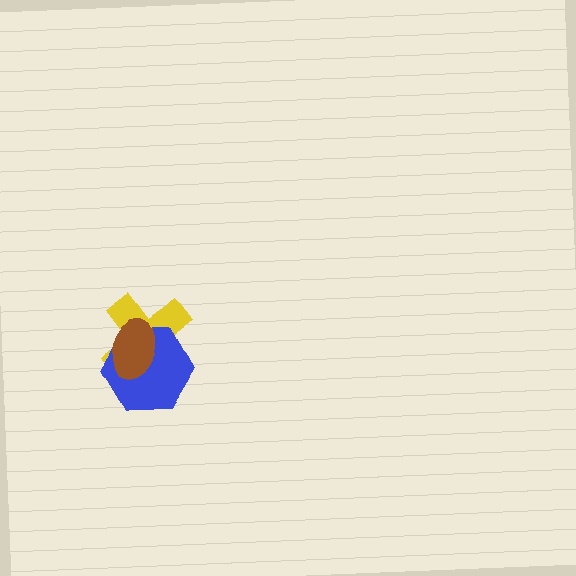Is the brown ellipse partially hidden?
No, no other shape covers it.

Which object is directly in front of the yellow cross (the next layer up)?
The blue hexagon is directly in front of the yellow cross.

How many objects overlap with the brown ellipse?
2 objects overlap with the brown ellipse.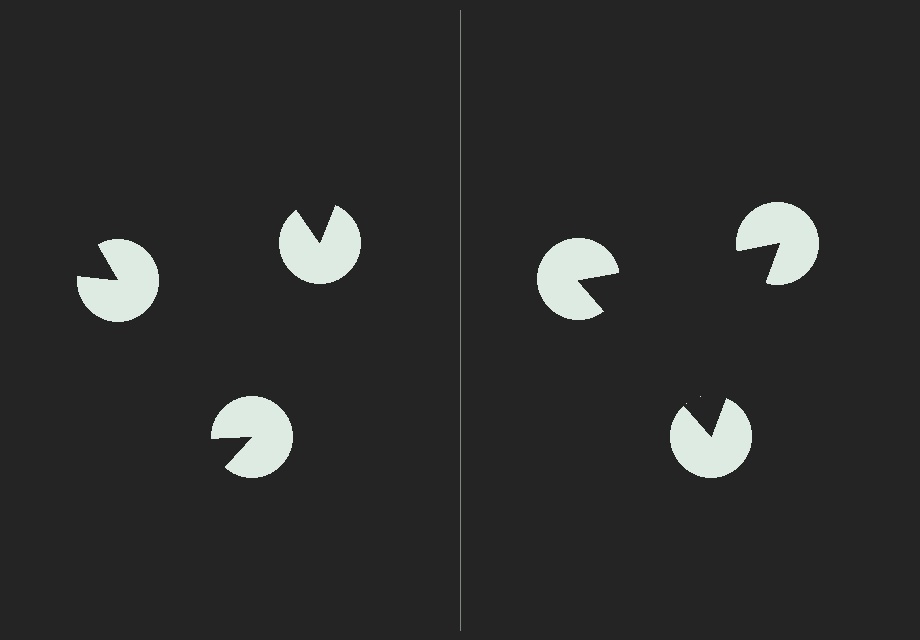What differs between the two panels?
The pac-man discs are positioned identically on both sides; only the wedge orientations differ. On the right they align to a triangle; on the left they are misaligned.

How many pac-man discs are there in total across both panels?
6 — 3 on each side.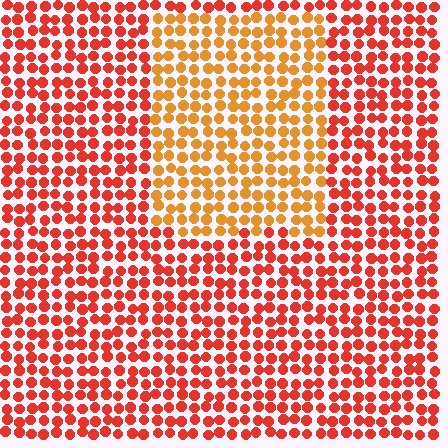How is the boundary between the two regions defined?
The boundary is defined purely by a slight shift in hue (about 31 degrees). Spacing, size, and orientation are identical on both sides.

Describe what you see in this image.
The image is filled with small red elements in a uniform arrangement. A rectangle-shaped region is visible where the elements are tinted to a slightly different hue, forming a subtle color boundary.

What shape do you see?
I see a rectangle.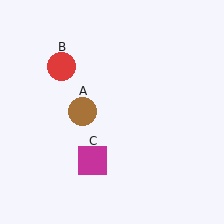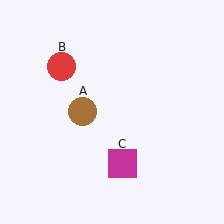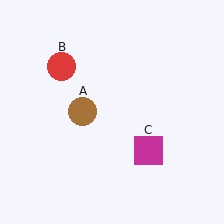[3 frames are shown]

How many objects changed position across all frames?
1 object changed position: magenta square (object C).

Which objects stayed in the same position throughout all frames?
Brown circle (object A) and red circle (object B) remained stationary.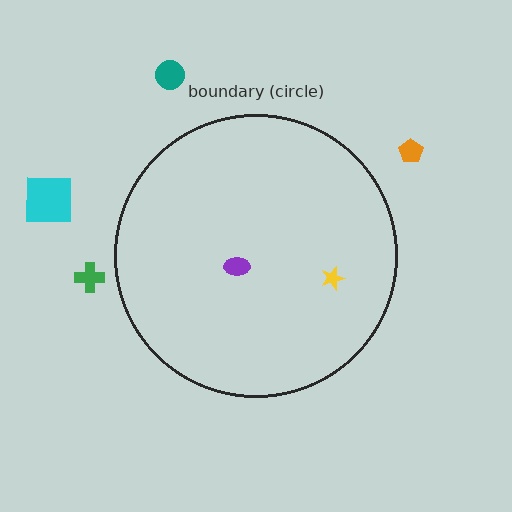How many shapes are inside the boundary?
2 inside, 4 outside.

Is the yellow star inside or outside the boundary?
Inside.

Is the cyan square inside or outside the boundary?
Outside.